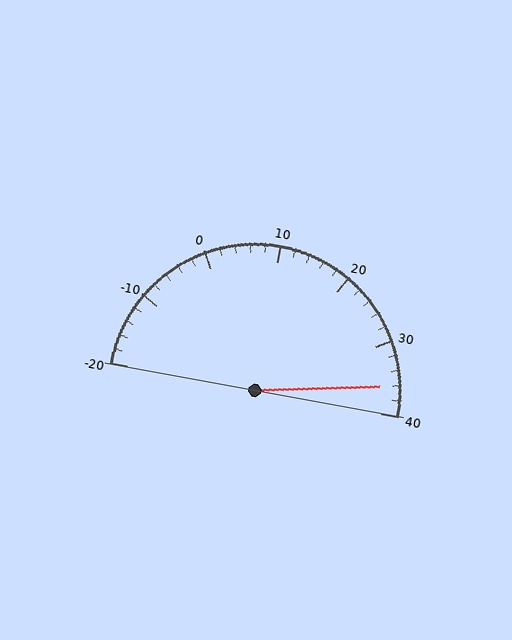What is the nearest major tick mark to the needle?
The nearest major tick mark is 40.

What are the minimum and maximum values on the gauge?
The gauge ranges from -20 to 40.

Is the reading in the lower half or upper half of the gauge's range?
The reading is in the upper half of the range (-20 to 40).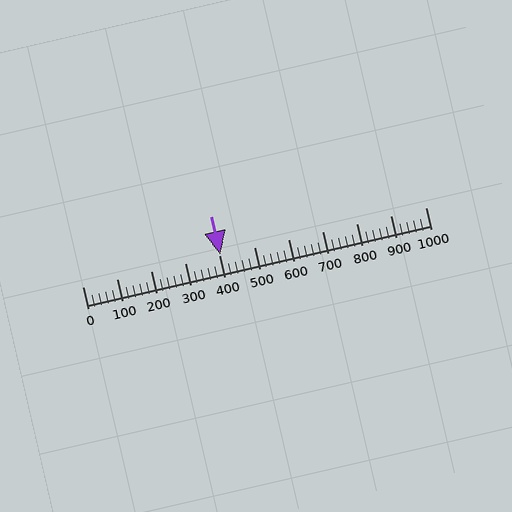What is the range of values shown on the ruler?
The ruler shows values from 0 to 1000.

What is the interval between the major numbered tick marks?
The major tick marks are spaced 100 units apart.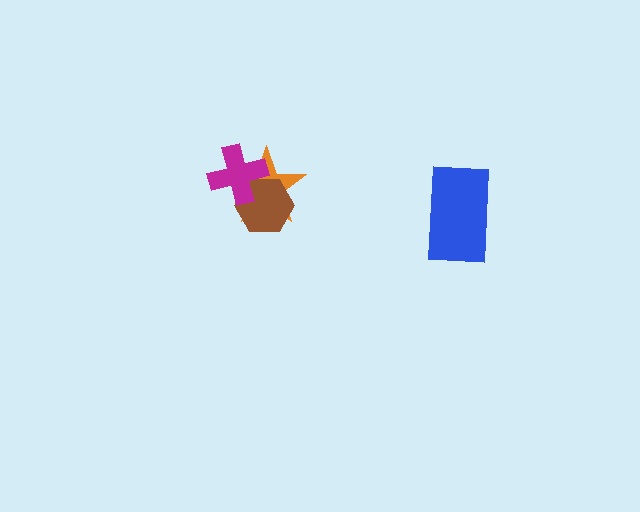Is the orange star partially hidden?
Yes, it is partially covered by another shape.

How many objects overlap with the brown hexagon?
2 objects overlap with the brown hexagon.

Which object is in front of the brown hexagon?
The magenta cross is in front of the brown hexagon.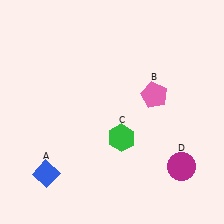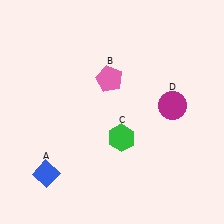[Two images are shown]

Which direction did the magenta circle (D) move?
The magenta circle (D) moved up.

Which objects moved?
The objects that moved are: the pink pentagon (B), the magenta circle (D).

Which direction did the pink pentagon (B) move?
The pink pentagon (B) moved left.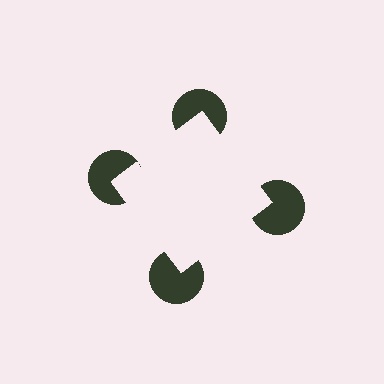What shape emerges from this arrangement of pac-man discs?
An illusory square — its edges are inferred from the aligned wedge cuts in the pac-man discs, not physically drawn.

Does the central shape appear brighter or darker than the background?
It typically appears slightly brighter than the background, even though no actual brightness change is drawn.